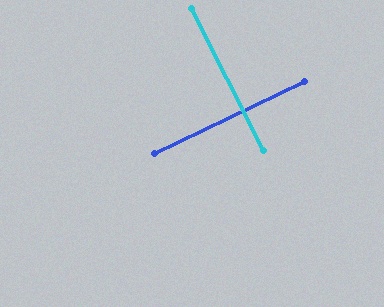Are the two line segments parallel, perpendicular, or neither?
Perpendicular — they meet at approximately 89°.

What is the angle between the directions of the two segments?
Approximately 89 degrees.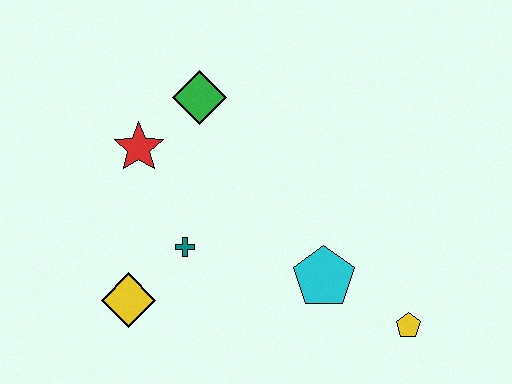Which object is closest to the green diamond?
The red star is closest to the green diamond.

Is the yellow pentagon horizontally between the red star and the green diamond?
No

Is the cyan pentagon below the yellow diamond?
No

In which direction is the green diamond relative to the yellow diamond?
The green diamond is above the yellow diamond.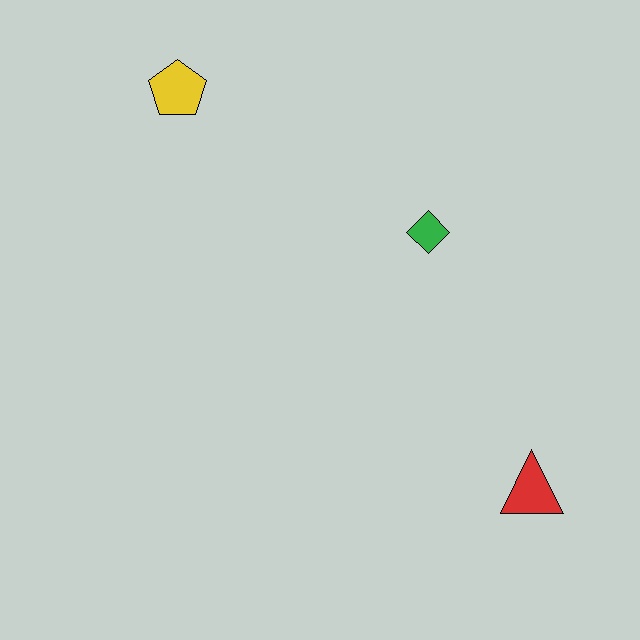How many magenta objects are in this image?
There are no magenta objects.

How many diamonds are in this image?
There is 1 diamond.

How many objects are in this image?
There are 3 objects.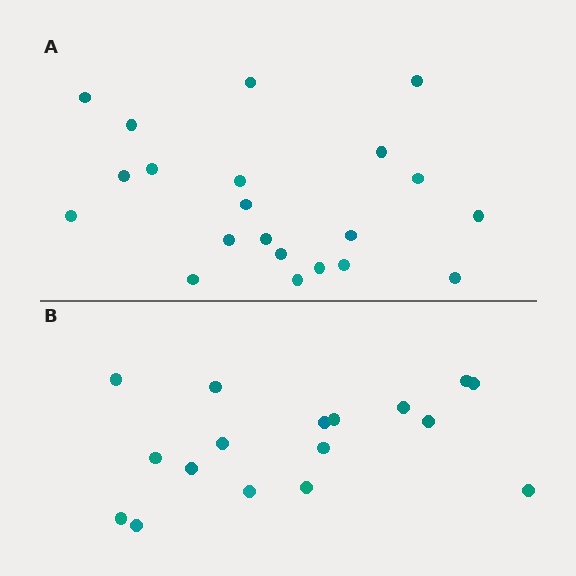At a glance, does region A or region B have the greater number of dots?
Region A (the top region) has more dots.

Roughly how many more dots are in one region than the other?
Region A has about 4 more dots than region B.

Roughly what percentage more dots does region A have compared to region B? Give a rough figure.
About 25% more.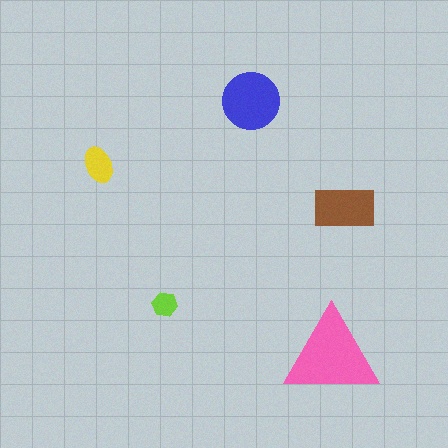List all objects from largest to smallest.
The pink triangle, the blue circle, the brown rectangle, the yellow ellipse, the lime hexagon.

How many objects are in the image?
There are 5 objects in the image.